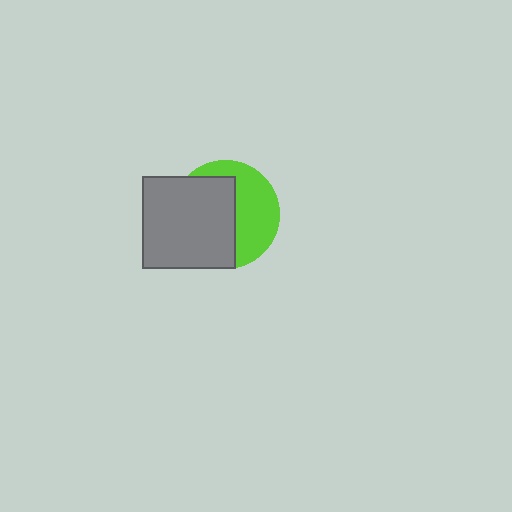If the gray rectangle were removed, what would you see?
You would see the complete lime circle.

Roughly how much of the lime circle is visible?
A small part of it is visible (roughly 44%).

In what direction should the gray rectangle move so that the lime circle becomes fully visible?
The gray rectangle should move left. That is the shortest direction to clear the overlap and leave the lime circle fully visible.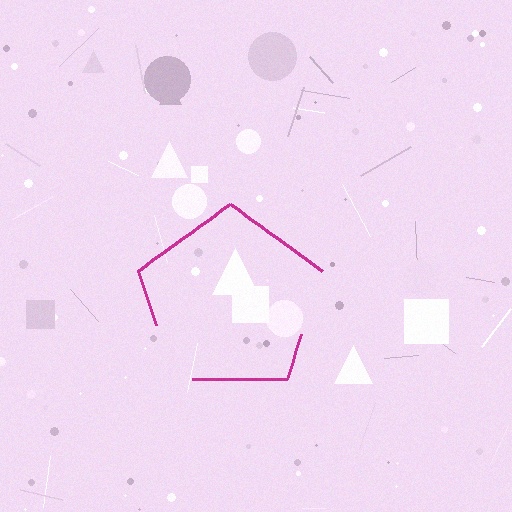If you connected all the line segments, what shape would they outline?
They would outline a pentagon.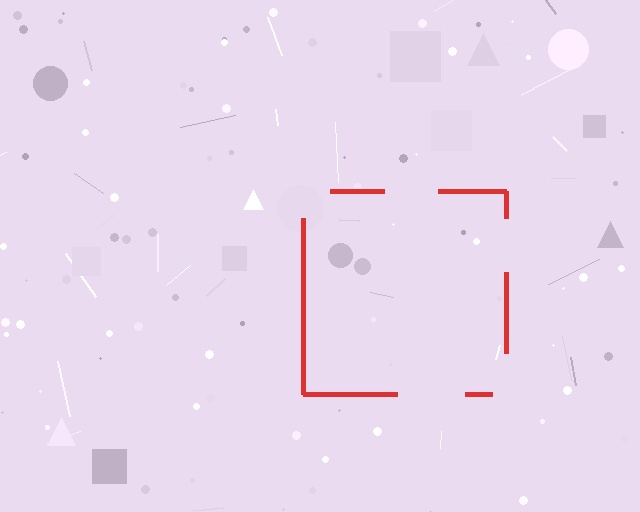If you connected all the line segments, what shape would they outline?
They would outline a square.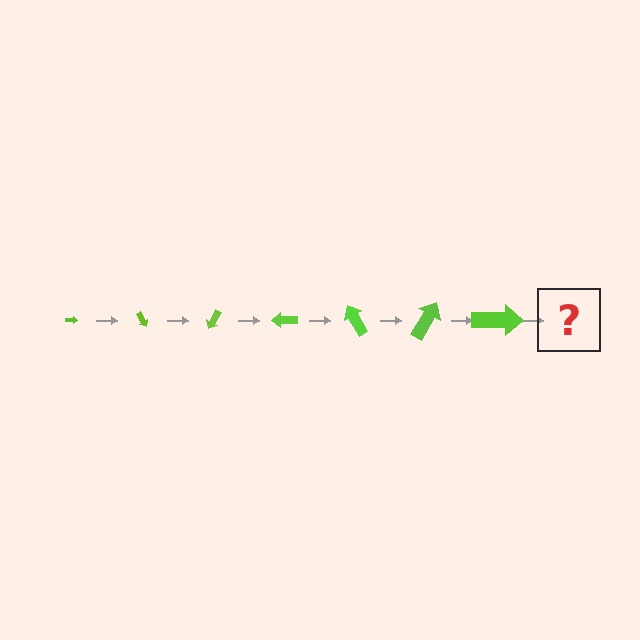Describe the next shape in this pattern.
It should be an arrow, larger than the previous one and rotated 420 degrees from the start.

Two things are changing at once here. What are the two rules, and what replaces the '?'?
The two rules are that the arrow grows larger each step and it rotates 60 degrees each step. The '?' should be an arrow, larger than the previous one and rotated 420 degrees from the start.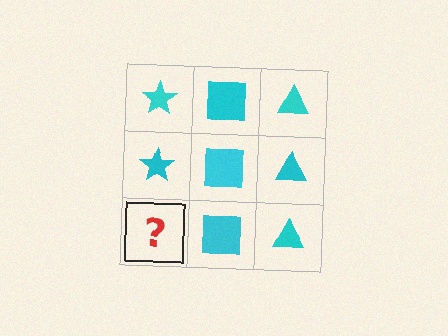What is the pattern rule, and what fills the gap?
The rule is that each column has a consistent shape. The gap should be filled with a cyan star.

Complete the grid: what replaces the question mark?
The question mark should be replaced with a cyan star.